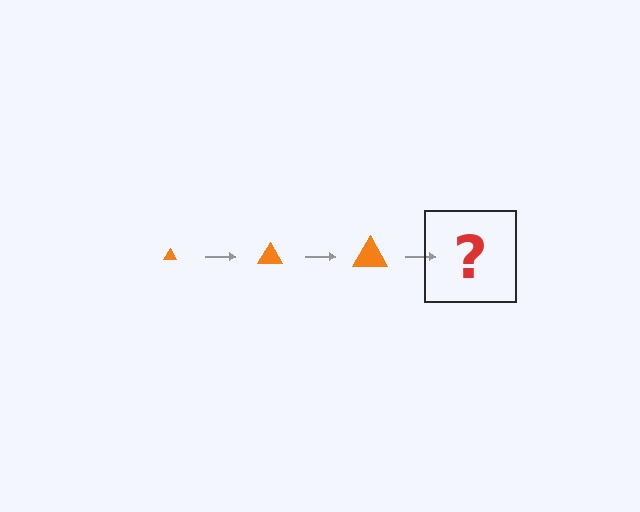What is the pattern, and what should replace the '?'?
The pattern is that the triangle gets progressively larger each step. The '?' should be an orange triangle, larger than the previous one.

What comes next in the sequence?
The next element should be an orange triangle, larger than the previous one.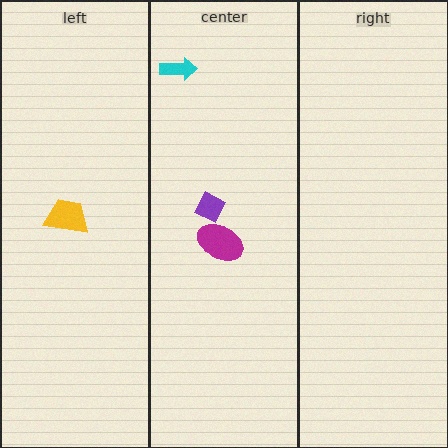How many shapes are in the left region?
1.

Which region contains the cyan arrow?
The center region.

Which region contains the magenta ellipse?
The center region.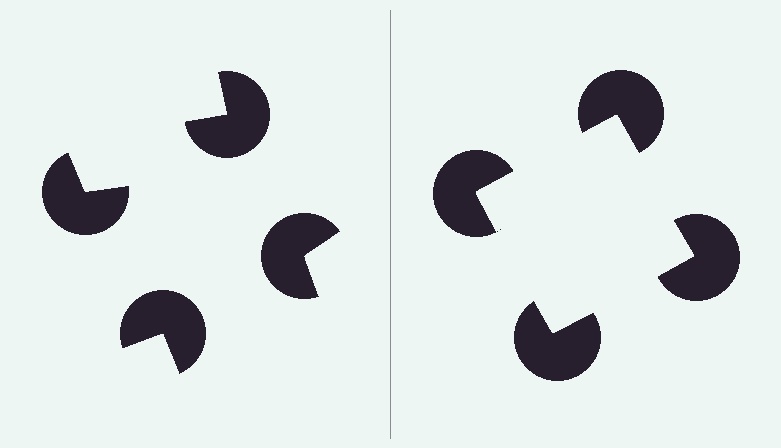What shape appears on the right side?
An illusory square.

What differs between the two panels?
The pac-man discs are positioned identically on both sides; only the wedge orientations differ. On the right they align to a square; on the left they are misaligned.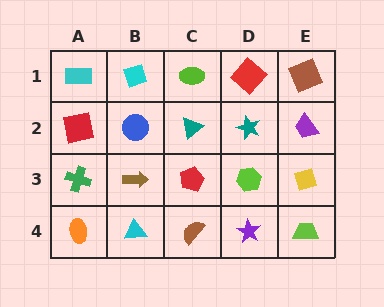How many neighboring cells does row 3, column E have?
3.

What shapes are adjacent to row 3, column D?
A teal star (row 2, column D), a purple star (row 4, column D), a red pentagon (row 3, column C), a yellow diamond (row 3, column E).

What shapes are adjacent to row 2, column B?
A cyan diamond (row 1, column B), a brown arrow (row 3, column B), a red square (row 2, column A), a teal triangle (row 2, column C).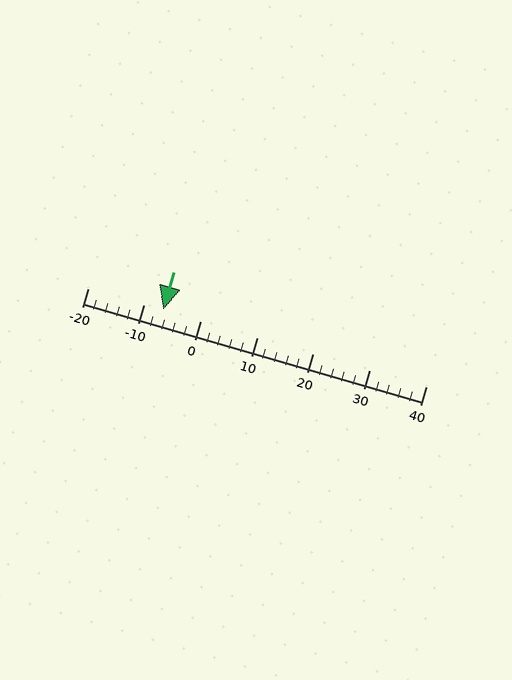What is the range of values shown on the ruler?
The ruler shows values from -20 to 40.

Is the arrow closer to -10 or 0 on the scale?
The arrow is closer to -10.